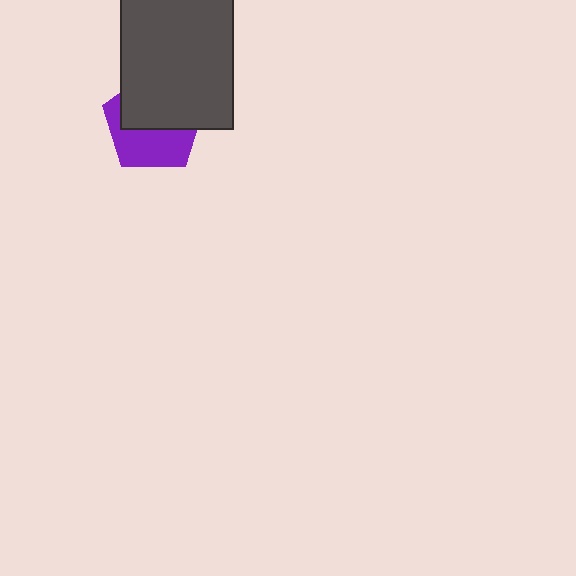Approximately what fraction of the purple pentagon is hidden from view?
Roughly 53% of the purple pentagon is hidden behind the dark gray rectangle.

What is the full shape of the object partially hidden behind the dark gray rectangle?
The partially hidden object is a purple pentagon.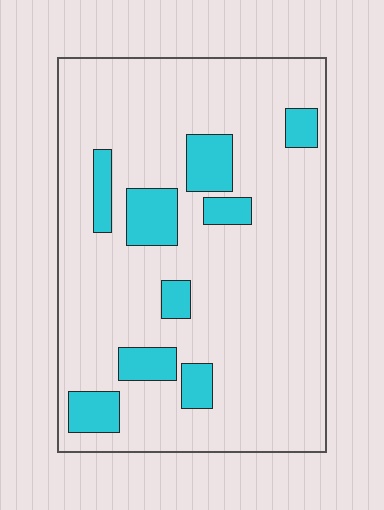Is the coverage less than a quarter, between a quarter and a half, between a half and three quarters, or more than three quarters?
Less than a quarter.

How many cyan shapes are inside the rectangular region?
9.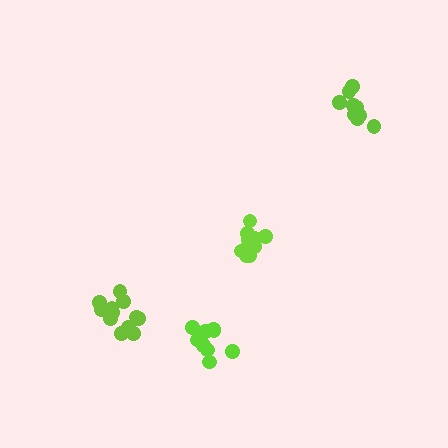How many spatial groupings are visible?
There are 4 spatial groupings.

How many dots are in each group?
Group 1: 9 dots, Group 2: 12 dots, Group 3: 12 dots, Group 4: 10 dots (43 total).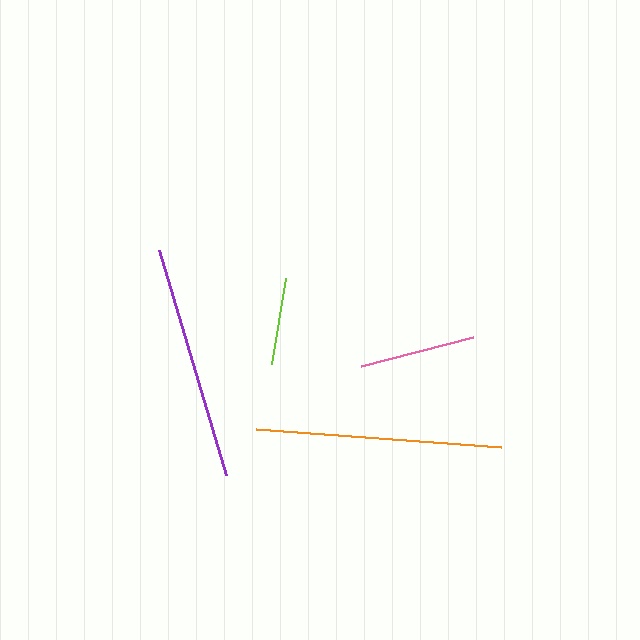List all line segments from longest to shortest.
From longest to shortest: orange, purple, pink, lime.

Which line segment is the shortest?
The lime line is the shortest at approximately 87 pixels.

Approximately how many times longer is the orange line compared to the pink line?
The orange line is approximately 2.1 times the length of the pink line.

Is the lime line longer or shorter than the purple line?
The purple line is longer than the lime line.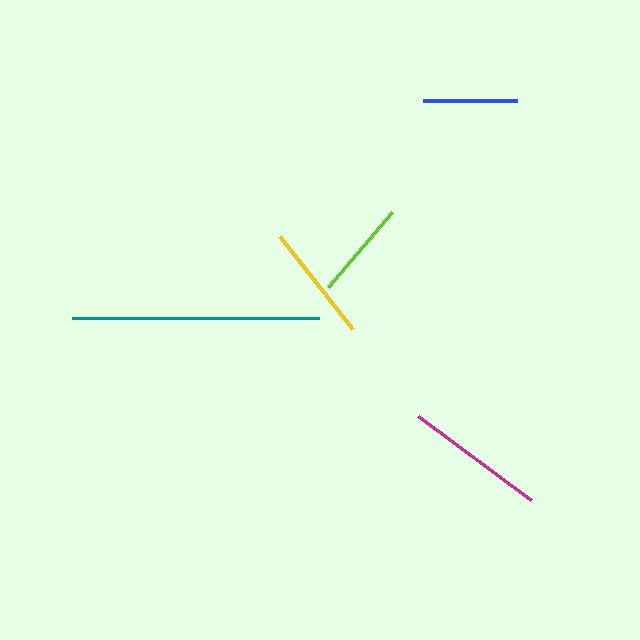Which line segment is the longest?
The teal line is the longest at approximately 247 pixels.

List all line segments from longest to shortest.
From longest to shortest: teal, magenta, yellow, lime, blue.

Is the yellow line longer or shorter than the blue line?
The yellow line is longer than the blue line.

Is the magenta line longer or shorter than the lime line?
The magenta line is longer than the lime line.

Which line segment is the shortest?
The blue line is the shortest at approximately 94 pixels.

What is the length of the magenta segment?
The magenta segment is approximately 141 pixels long.